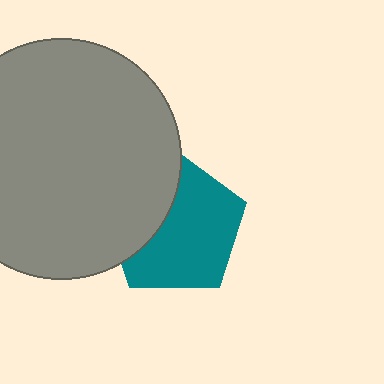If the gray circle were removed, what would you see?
You would see the complete teal pentagon.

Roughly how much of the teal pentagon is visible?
Most of it is visible (roughly 65%).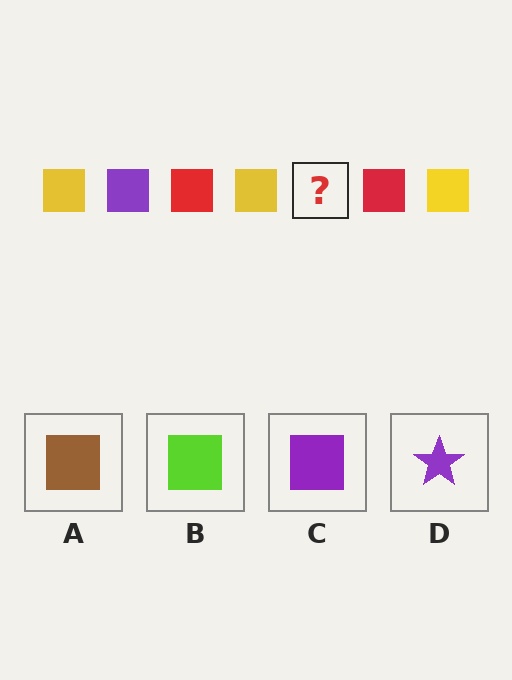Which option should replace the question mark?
Option C.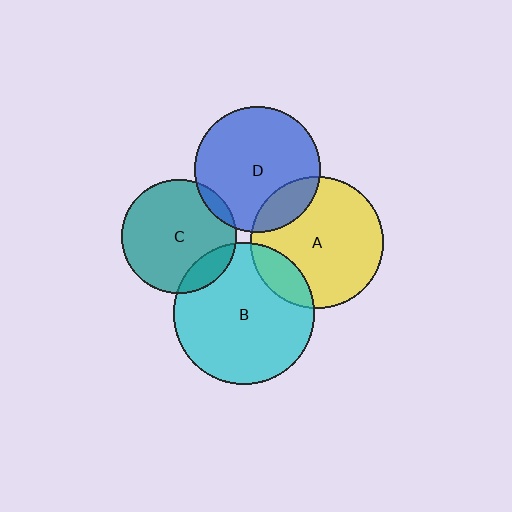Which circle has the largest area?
Circle B (cyan).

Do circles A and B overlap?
Yes.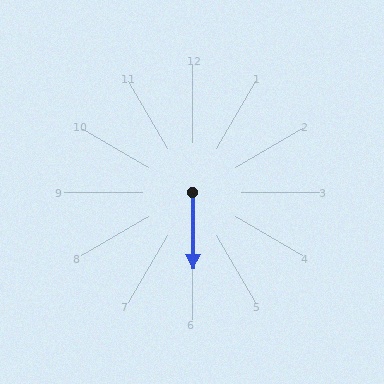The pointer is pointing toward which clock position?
Roughly 6 o'clock.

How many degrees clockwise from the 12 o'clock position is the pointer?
Approximately 179 degrees.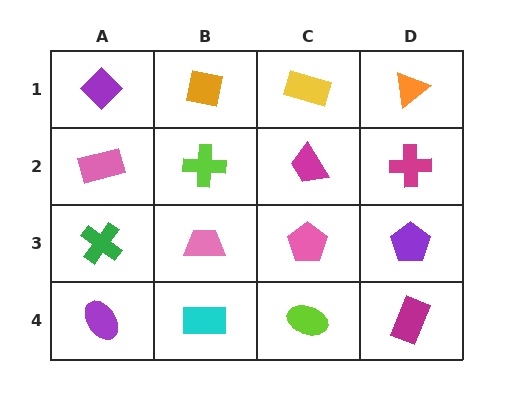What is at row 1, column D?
An orange triangle.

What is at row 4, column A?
A purple ellipse.